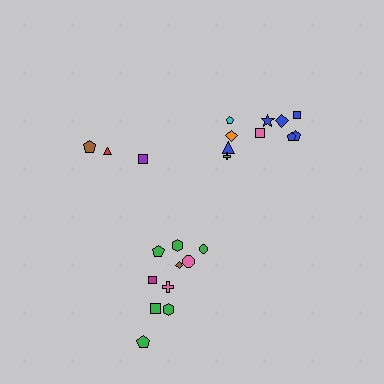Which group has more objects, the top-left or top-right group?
The top-right group.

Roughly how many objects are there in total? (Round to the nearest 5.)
Roughly 25 objects in total.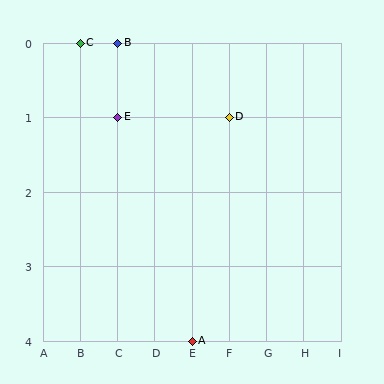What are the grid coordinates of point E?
Point E is at grid coordinates (C, 1).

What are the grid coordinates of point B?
Point B is at grid coordinates (C, 0).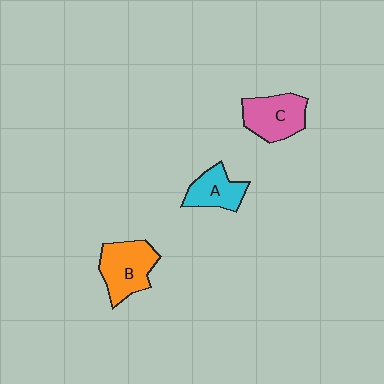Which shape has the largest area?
Shape B (orange).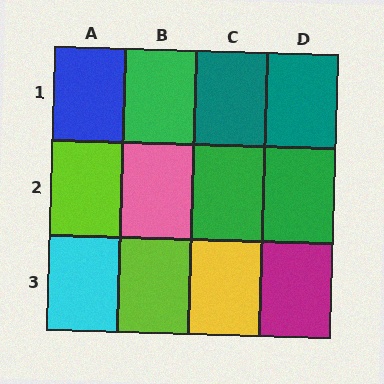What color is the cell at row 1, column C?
Teal.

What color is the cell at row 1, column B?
Green.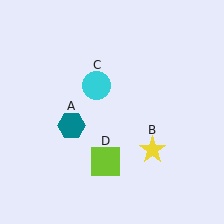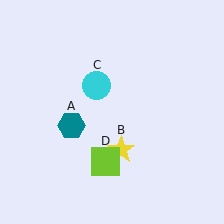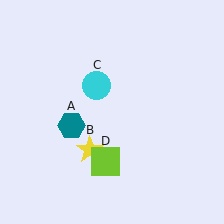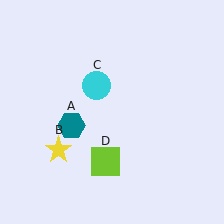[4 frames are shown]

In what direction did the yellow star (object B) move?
The yellow star (object B) moved left.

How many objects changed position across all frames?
1 object changed position: yellow star (object B).